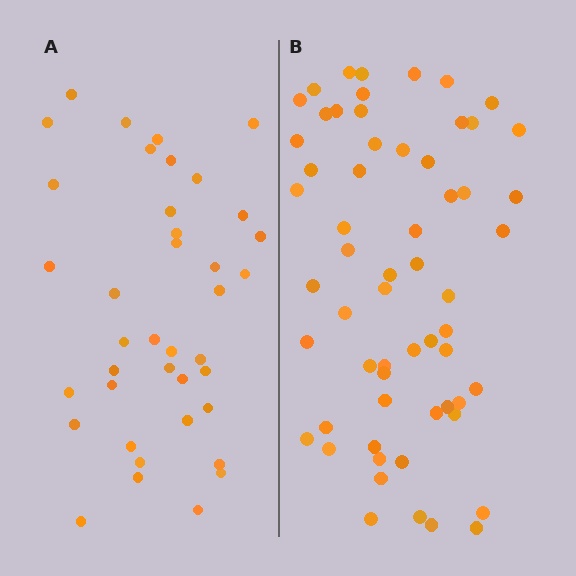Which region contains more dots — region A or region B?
Region B (the right region) has more dots.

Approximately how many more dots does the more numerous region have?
Region B has approximately 20 more dots than region A.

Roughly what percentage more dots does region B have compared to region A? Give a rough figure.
About 55% more.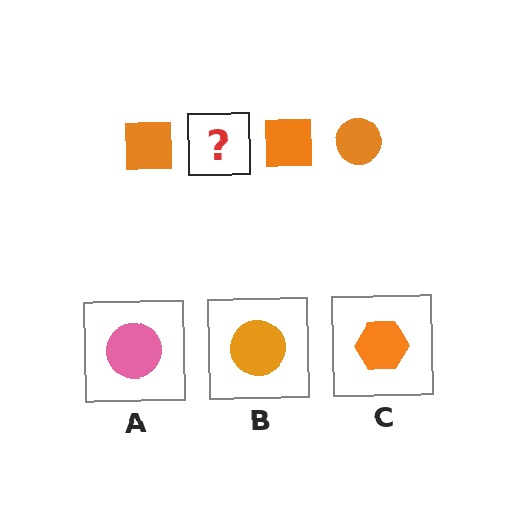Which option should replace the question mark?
Option B.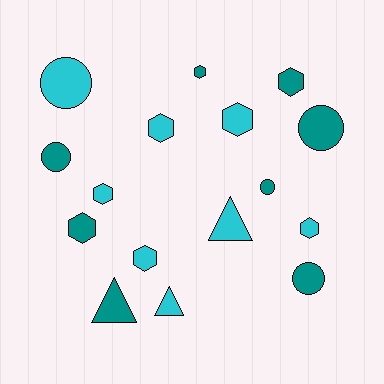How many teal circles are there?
There are 4 teal circles.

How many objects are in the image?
There are 16 objects.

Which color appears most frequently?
Teal, with 8 objects.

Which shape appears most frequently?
Hexagon, with 8 objects.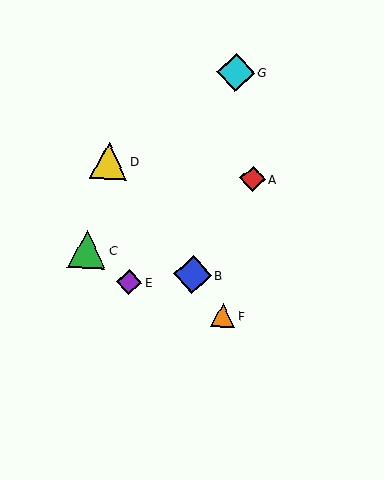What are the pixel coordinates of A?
Object A is at (253, 179).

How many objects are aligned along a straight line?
3 objects (B, D, F) are aligned along a straight line.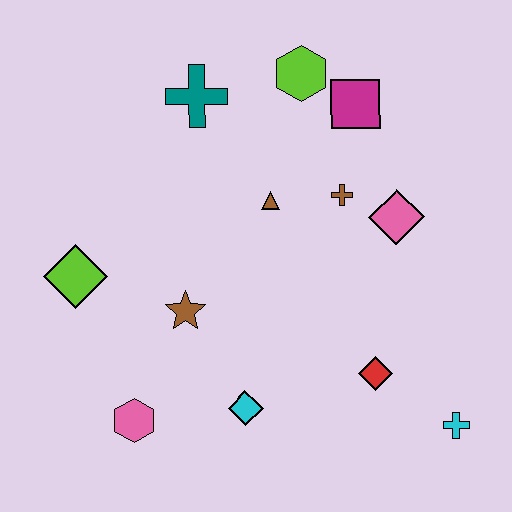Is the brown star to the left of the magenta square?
Yes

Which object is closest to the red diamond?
The cyan cross is closest to the red diamond.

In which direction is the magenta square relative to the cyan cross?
The magenta square is above the cyan cross.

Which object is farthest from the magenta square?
The pink hexagon is farthest from the magenta square.